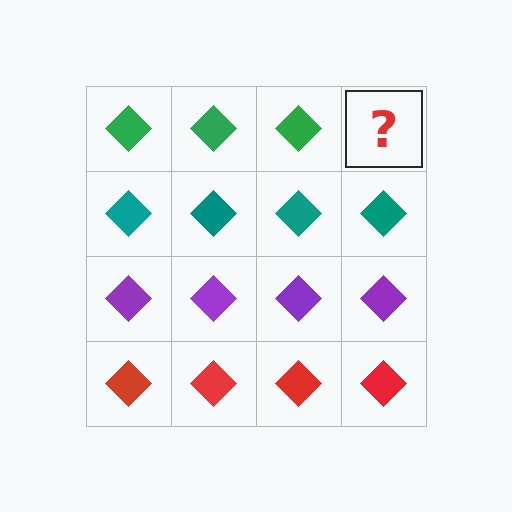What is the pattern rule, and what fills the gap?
The rule is that each row has a consistent color. The gap should be filled with a green diamond.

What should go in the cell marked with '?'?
The missing cell should contain a green diamond.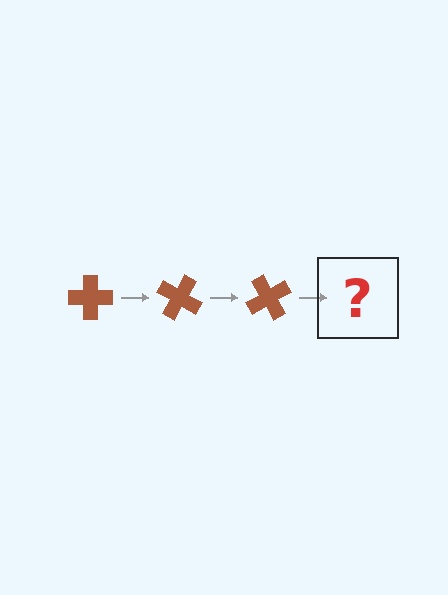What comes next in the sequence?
The next element should be a brown cross rotated 90 degrees.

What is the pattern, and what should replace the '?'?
The pattern is that the cross rotates 30 degrees each step. The '?' should be a brown cross rotated 90 degrees.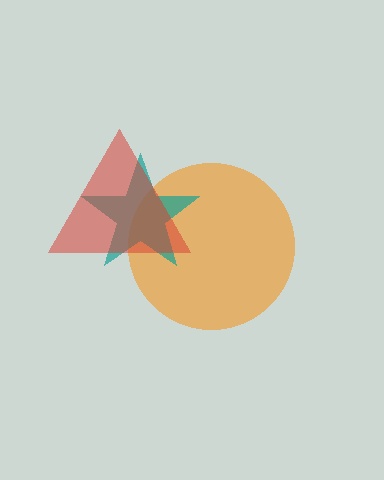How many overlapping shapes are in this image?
There are 3 overlapping shapes in the image.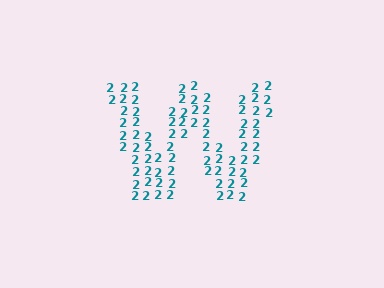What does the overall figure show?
The overall figure shows the letter W.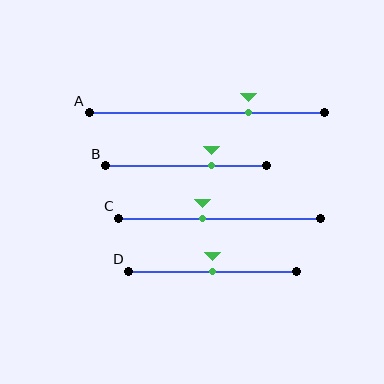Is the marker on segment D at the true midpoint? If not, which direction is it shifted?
Yes, the marker on segment D is at the true midpoint.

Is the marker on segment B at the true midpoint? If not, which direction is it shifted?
No, the marker on segment B is shifted to the right by about 16% of the segment length.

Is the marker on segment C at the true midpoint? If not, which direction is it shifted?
No, the marker on segment C is shifted to the left by about 9% of the segment length.